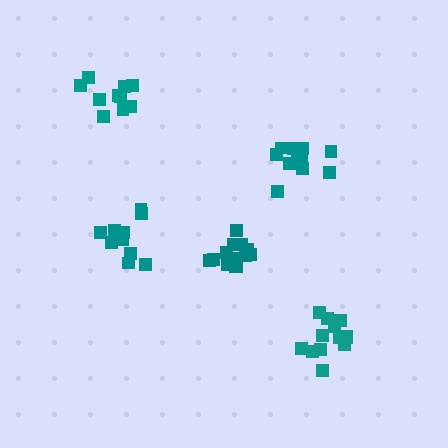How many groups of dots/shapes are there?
There are 5 groups.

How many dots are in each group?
Group 1: 13 dots, Group 2: 13 dots, Group 3: 10 dots, Group 4: 11 dots, Group 5: 10 dots (57 total).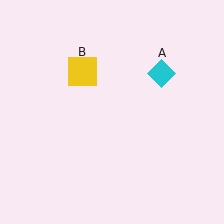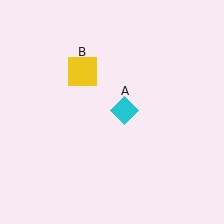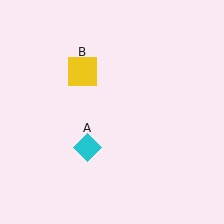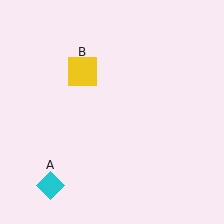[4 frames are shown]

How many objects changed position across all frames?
1 object changed position: cyan diamond (object A).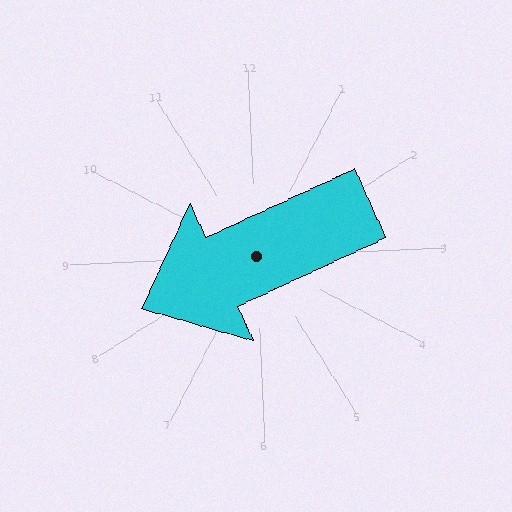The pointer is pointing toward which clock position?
Roughly 8 o'clock.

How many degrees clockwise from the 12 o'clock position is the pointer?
Approximately 248 degrees.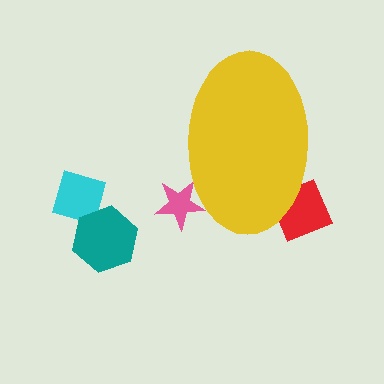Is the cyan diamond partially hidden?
No, the cyan diamond is fully visible.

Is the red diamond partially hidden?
Yes, the red diamond is partially hidden behind the yellow ellipse.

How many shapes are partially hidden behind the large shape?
2 shapes are partially hidden.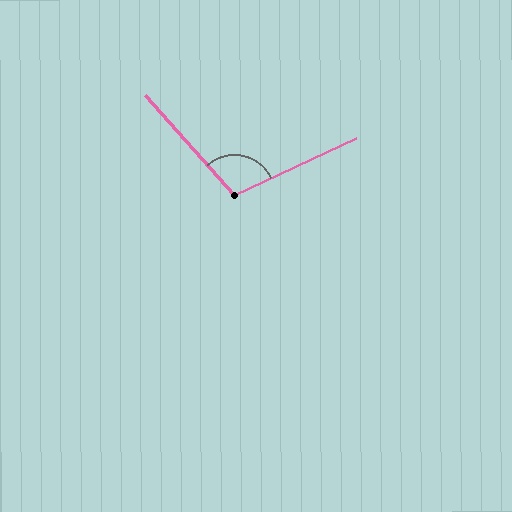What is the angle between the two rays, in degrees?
Approximately 107 degrees.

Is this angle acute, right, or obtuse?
It is obtuse.